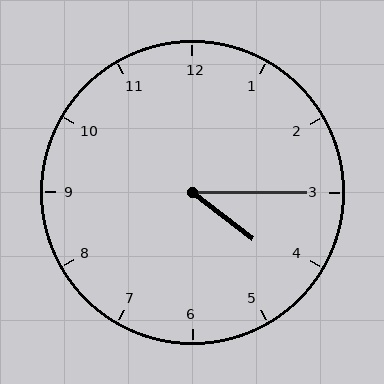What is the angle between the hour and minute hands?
Approximately 38 degrees.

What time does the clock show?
4:15.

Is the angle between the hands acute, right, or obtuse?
It is acute.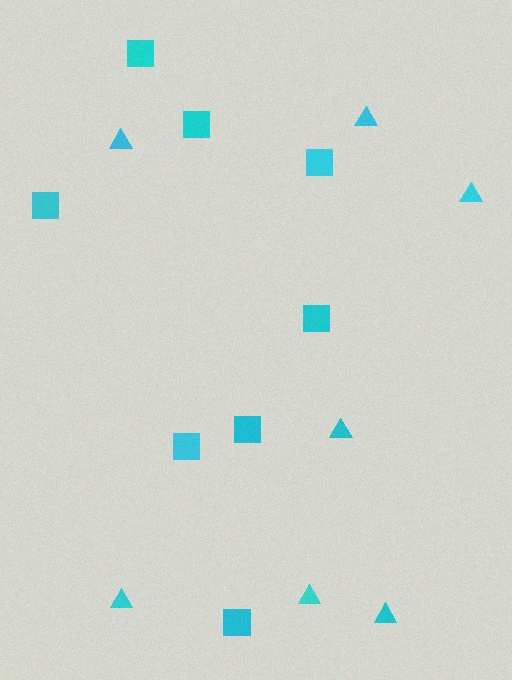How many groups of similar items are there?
There are 2 groups: one group of triangles (7) and one group of squares (8).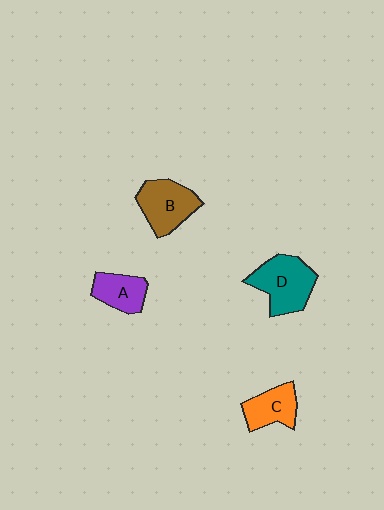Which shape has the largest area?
Shape D (teal).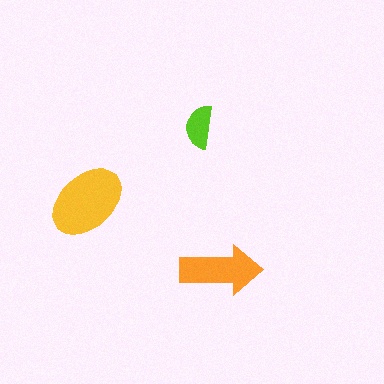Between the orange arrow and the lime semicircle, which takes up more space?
The orange arrow.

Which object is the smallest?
The lime semicircle.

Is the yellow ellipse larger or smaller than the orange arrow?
Larger.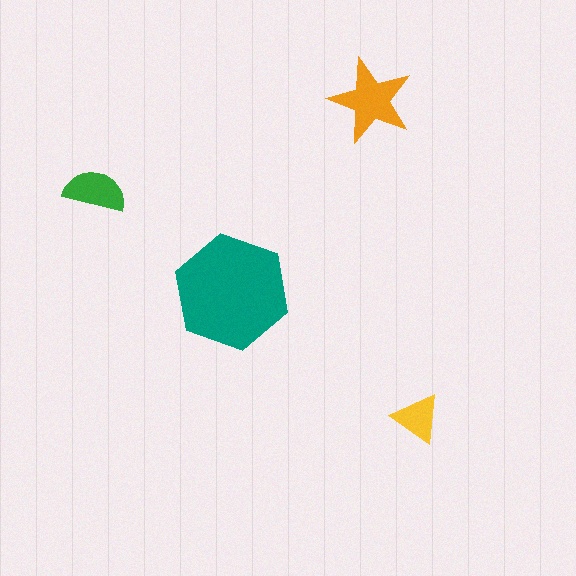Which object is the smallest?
The yellow triangle.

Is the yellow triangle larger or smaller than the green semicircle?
Smaller.